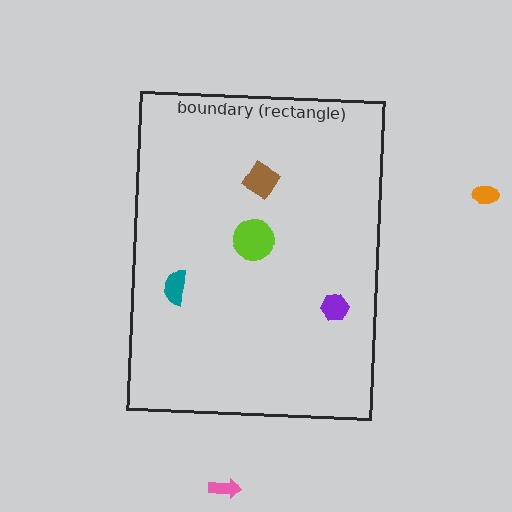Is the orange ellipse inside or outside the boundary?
Outside.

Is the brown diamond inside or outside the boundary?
Inside.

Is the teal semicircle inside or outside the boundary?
Inside.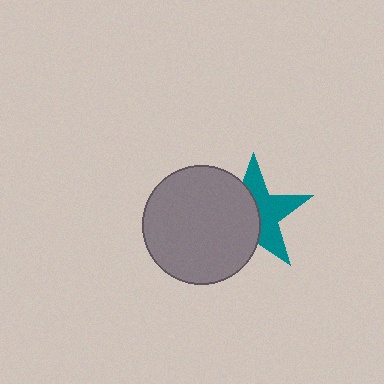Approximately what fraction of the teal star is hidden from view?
Roughly 51% of the teal star is hidden behind the gray circle.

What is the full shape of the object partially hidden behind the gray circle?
The partially hidden object is a teal star.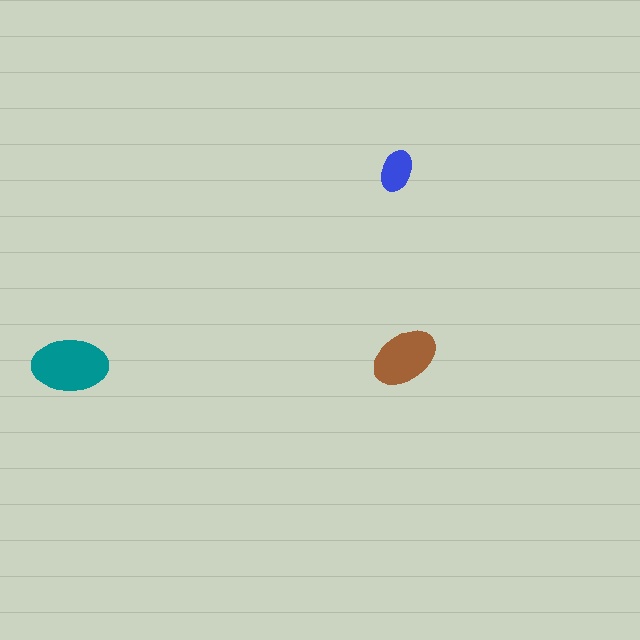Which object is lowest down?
The teal ellipse is bottommost.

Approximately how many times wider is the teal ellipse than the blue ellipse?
About 2 times wider.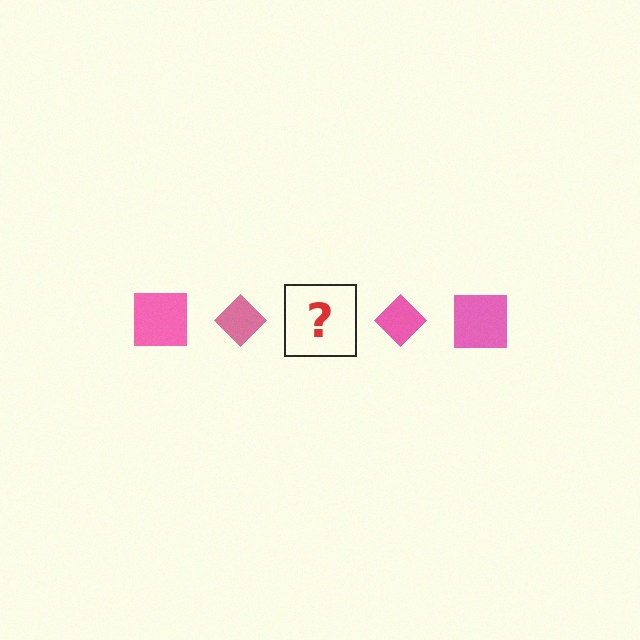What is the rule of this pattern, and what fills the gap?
The rule is that the pattern cycles through square, diamond shapes in pink. The gap should be filled with a pink square.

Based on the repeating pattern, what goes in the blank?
The blank should be a pink square.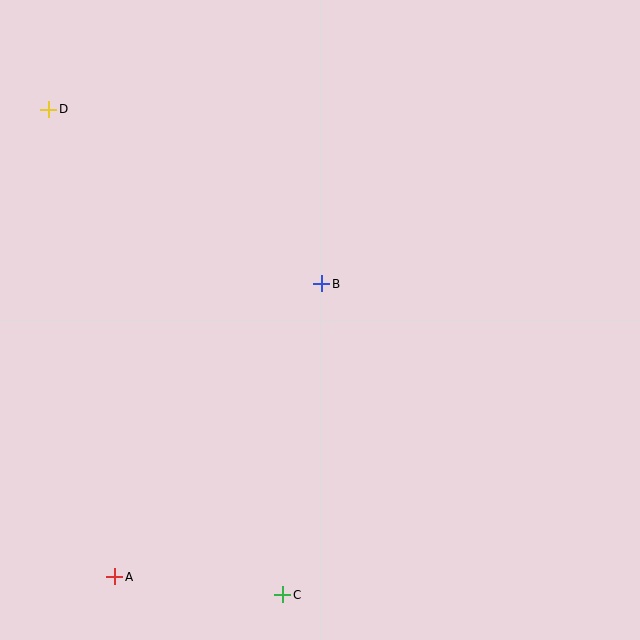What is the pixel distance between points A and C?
The distance between A and C is 169 pixels.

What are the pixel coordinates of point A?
Point A is at (115, 577).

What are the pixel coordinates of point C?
Point C is at (283, 595).